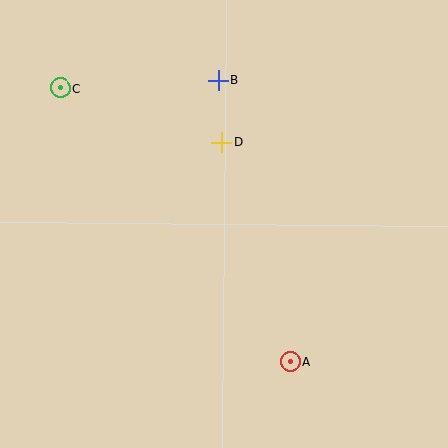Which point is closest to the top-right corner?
Point B is closest to the top-right corner.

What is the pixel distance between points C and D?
The distance between C and D is 170 pixels.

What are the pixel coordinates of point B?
Point B is at (218, 80).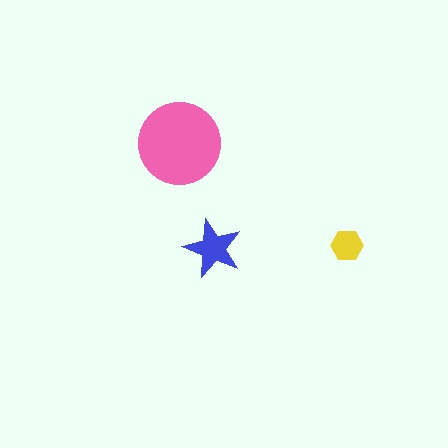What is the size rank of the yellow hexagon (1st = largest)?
3rd.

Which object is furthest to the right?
The yellow hexagon is rightmost.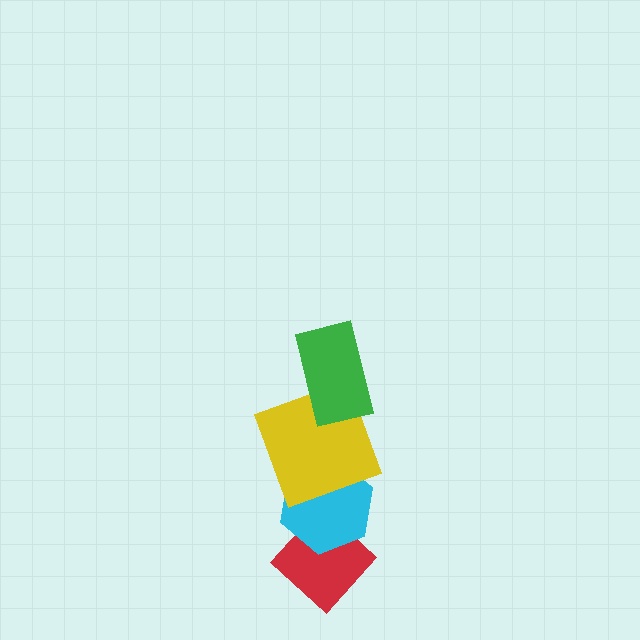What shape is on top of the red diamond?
The cyan hexagon is on top of the red diamond.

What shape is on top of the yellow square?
The green rectangle is on top of the yellow square.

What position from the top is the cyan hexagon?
The cyan hexagon is 3rd from the top.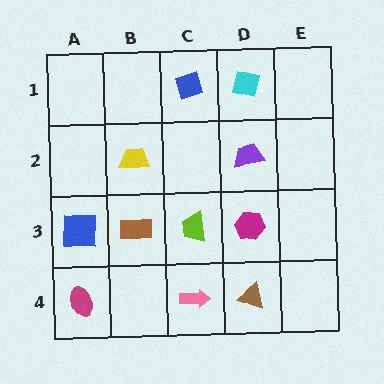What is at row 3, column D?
A magenta hexagon.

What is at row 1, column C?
A blue diamond.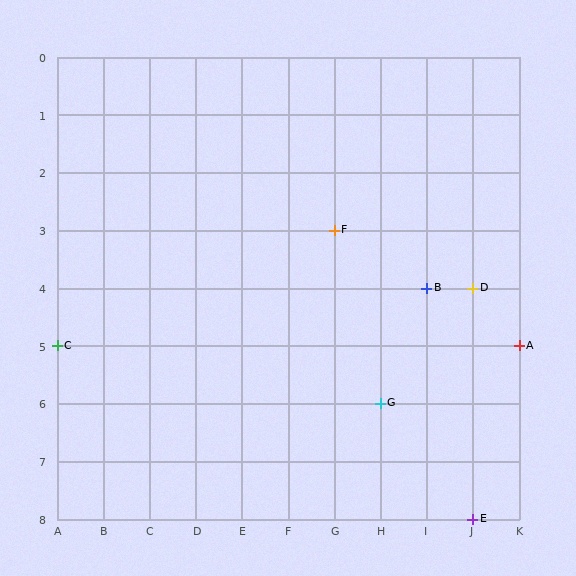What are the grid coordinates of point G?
Point G is at grid coordinates (H, 6).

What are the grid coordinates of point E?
Point E is at grid coordinates (J, 8).